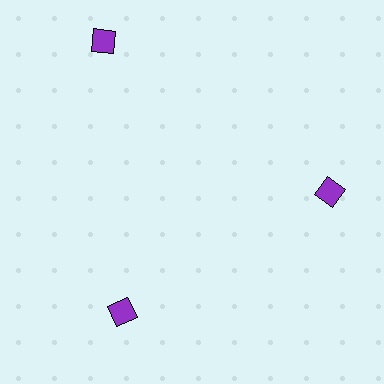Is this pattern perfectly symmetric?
No. The 3 purple squares are arranged in a ring, but one element near the 11 o'clock position is pushed outward from the center, breaking the 3-fold rotational symmetry.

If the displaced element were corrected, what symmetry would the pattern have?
It would have 3-fold rotational symmetry — the pattern would map onto itself every 120 degrees.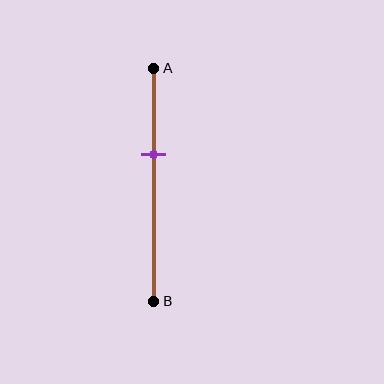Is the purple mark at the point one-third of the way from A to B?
No, the mark is at about 35% from A, not at the 33% one-third point.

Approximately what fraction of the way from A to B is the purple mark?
The purple mark is approximately 35% of the way from A to B.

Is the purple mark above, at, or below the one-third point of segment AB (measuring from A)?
The purple mark is below the one-third point of segment AB.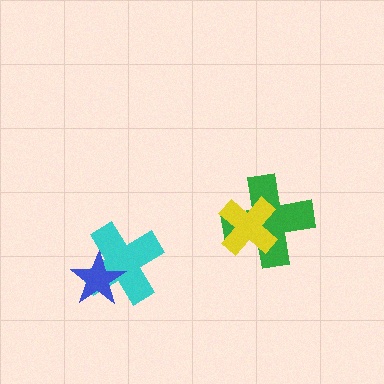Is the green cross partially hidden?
Yes, it is partially covered by another shape.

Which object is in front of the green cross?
The yellow cross is in front of the green cross.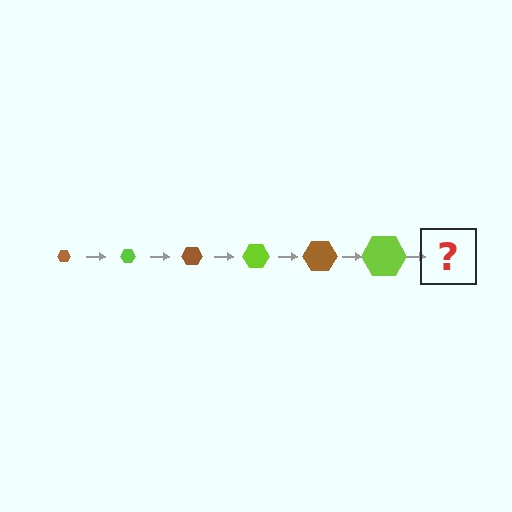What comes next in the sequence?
The next element should be a brown hexagon, larger than the previous one.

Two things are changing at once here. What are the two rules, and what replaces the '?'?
The two rules are that the hexagon grows larger each step and the color cycles through brown and lime. The '?' should be a brown hexagon, larger than the previous one.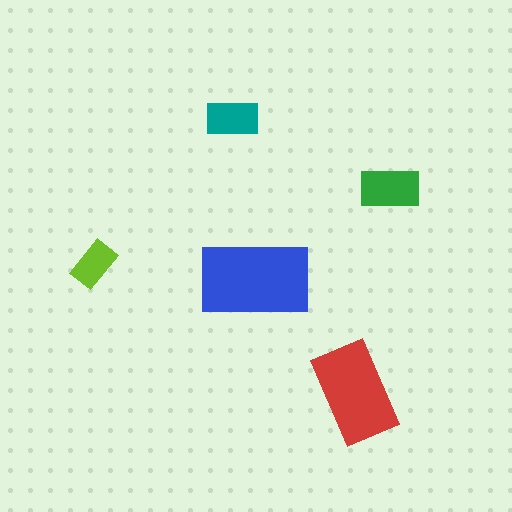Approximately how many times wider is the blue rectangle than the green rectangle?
About 2 times wider.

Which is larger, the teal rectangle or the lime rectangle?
The teal one.